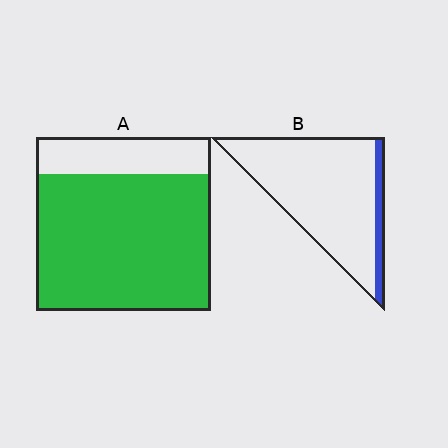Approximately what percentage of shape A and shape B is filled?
A is approximately 80% and B is approximately 10%.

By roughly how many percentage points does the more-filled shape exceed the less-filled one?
By roughly 70 percentage points (A over B).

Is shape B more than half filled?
No.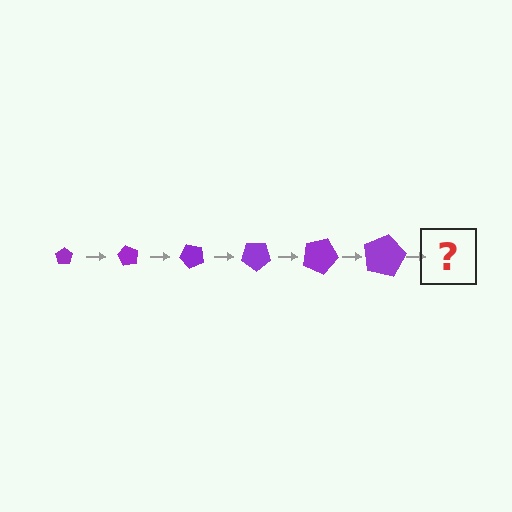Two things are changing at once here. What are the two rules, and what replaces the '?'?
The two rules are that the pentagon grows larger each step and it rotates 60 degrees each step. The '?' should be a pentagon, larger than the previous one and rotated 360 degrees from the start.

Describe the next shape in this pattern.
It should be a pentagon, larger than the previous one and rotated 360 degrees from the start.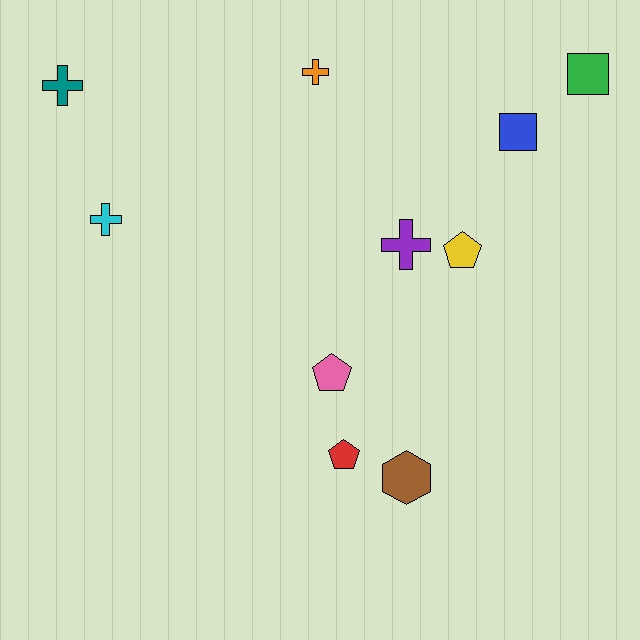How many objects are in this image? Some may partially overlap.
There are 10 objects.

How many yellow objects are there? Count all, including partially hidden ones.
There is 1 yellow object.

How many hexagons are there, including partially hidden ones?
There is 1 hexagon.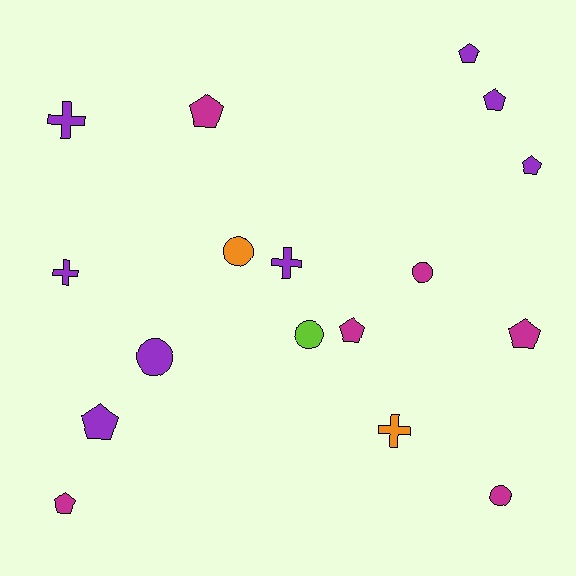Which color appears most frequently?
Purple, with 8 objects.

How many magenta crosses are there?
There are no magenta crosses.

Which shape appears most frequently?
Pentagon, with 8 objects.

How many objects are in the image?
There are 17 objects.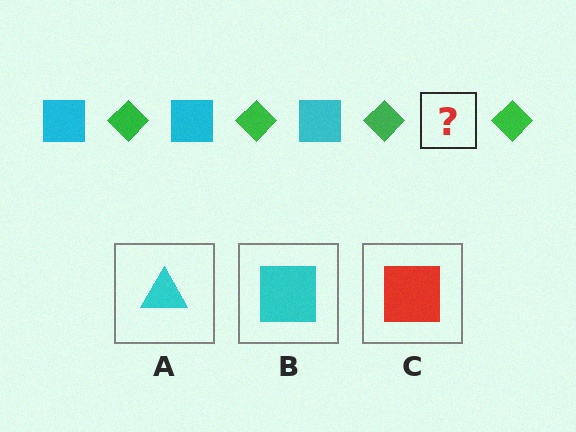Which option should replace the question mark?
Option B.